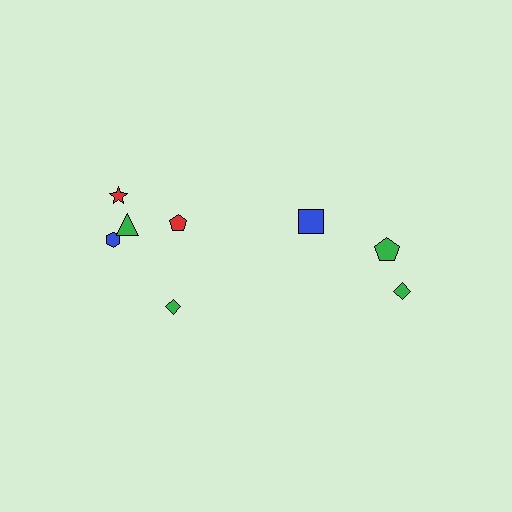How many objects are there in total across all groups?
There are 8 objects.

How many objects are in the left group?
There are 5 objects.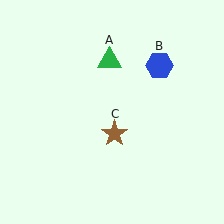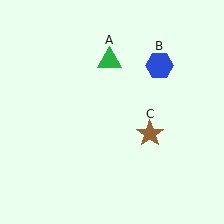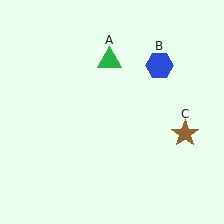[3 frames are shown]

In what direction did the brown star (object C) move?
The brown star (object C) moved right.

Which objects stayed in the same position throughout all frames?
Green triangle (object A) and blue hexagon (object B) remained stationary.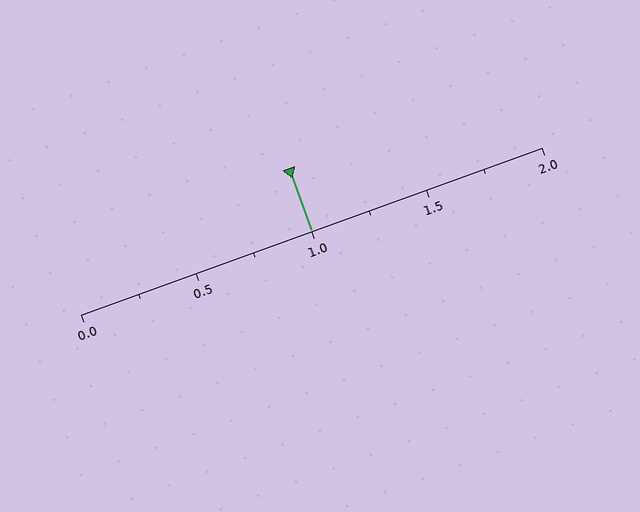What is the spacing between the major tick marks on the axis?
The major ticks are spaced 0.5 apart.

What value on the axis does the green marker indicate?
The marker indicates approximately 1.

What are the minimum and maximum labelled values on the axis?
The axis runs from 0.0 to 2.0.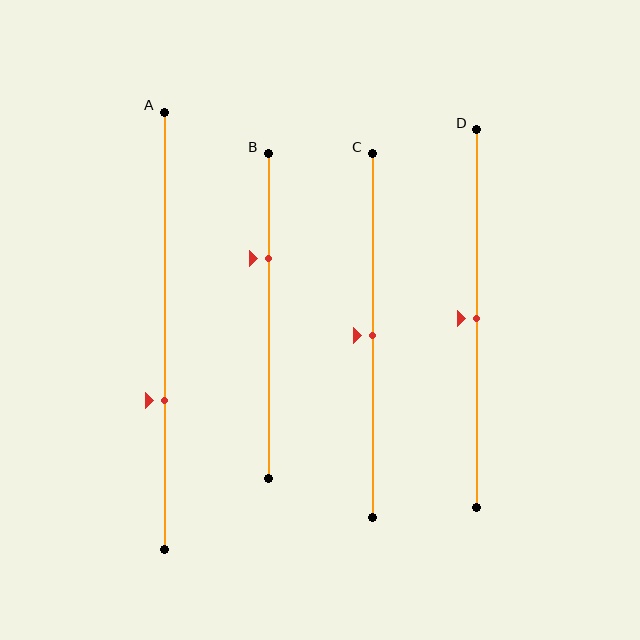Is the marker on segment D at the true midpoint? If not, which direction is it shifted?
Yes, the marker on segment D is at the true midpoint.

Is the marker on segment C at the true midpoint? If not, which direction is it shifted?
Yes, the marker on segment C is at the true midpoint.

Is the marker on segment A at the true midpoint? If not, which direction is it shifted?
No, the marker on segment A is shifted downward by about 16% of the segment length.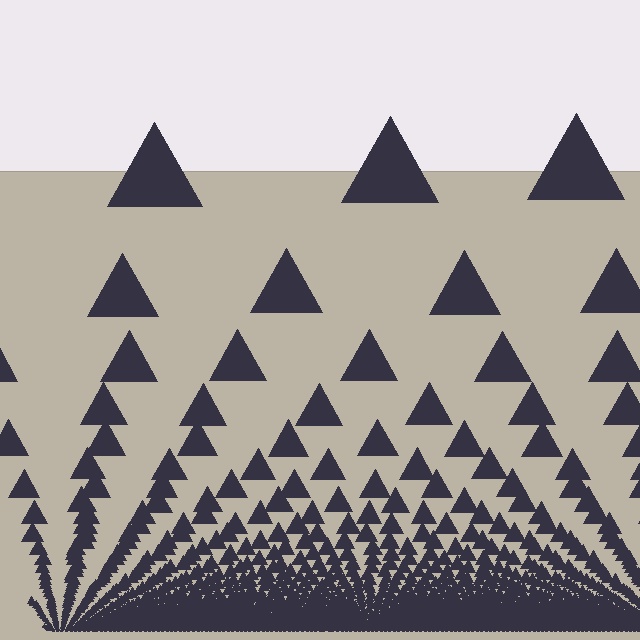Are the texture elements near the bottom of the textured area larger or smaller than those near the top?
Smaller. The gradient is inverted — elements near the bottom are smaller and denser.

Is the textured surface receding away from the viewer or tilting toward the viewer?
The surface appears to tilt toward the viewer. Texture elements get larger and sparser toward the top.